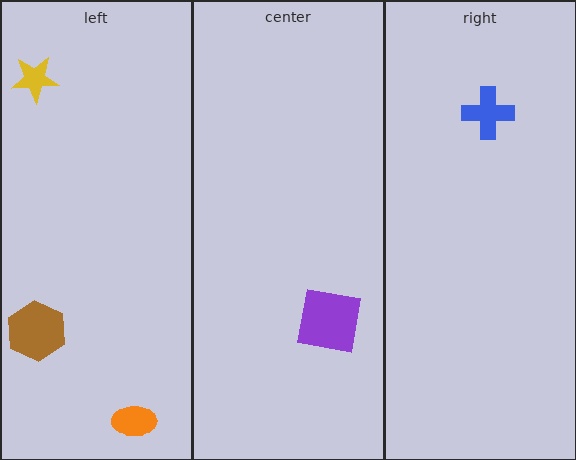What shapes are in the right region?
The blue cross.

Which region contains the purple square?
The center region.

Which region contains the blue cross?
The right region.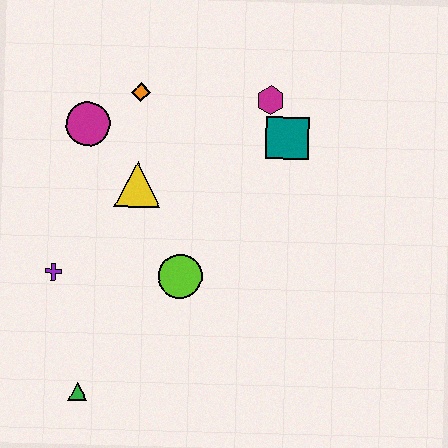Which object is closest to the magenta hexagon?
The teal square is closest to the magenta hexagon.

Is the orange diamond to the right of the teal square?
No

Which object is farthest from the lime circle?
The magenta hexagon is farthest from the lime circle.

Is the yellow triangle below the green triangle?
No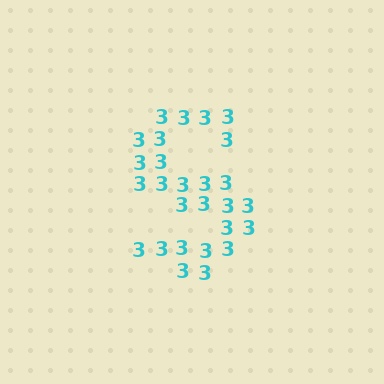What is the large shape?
The large shape is the letter S.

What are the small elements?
The small elements are digit 3's.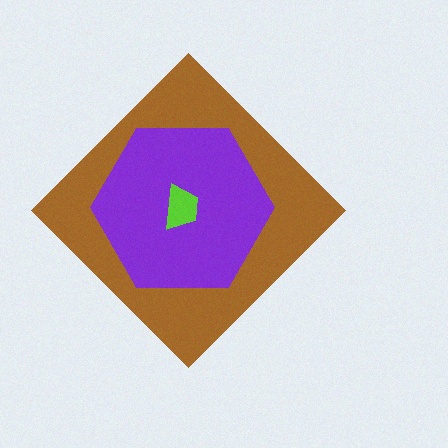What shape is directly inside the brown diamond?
The purple hexagon.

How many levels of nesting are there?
3.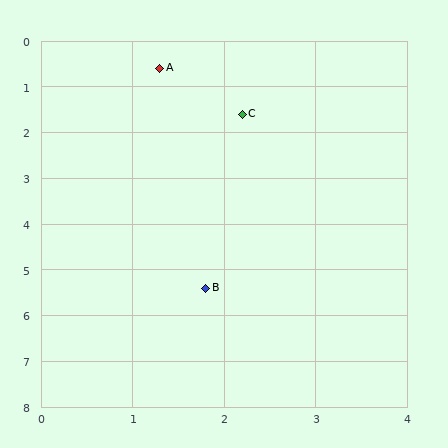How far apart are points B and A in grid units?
Points B and A are about 4.8 grid units apart.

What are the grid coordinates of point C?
Point C is at approximately (2.2, 1.6).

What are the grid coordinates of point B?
Point B is at approximately (1.8, 5.4).